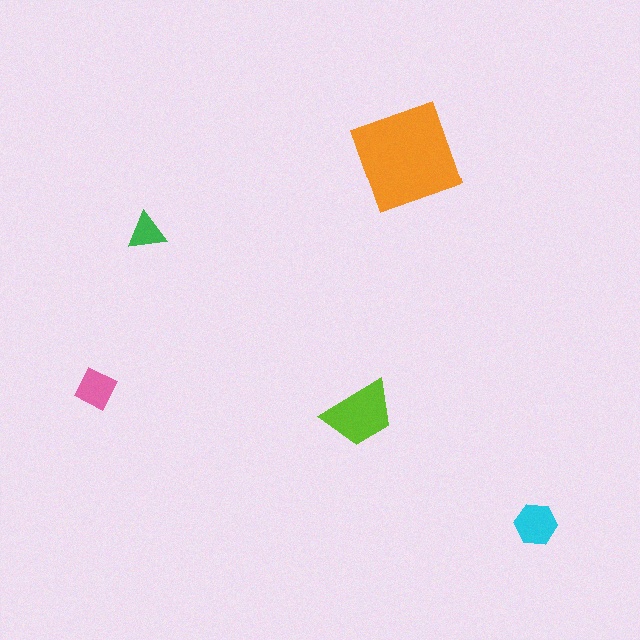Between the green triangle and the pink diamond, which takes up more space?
The pink diamond.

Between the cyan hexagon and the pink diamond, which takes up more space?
The cyan hexagon.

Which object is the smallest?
The green triangle.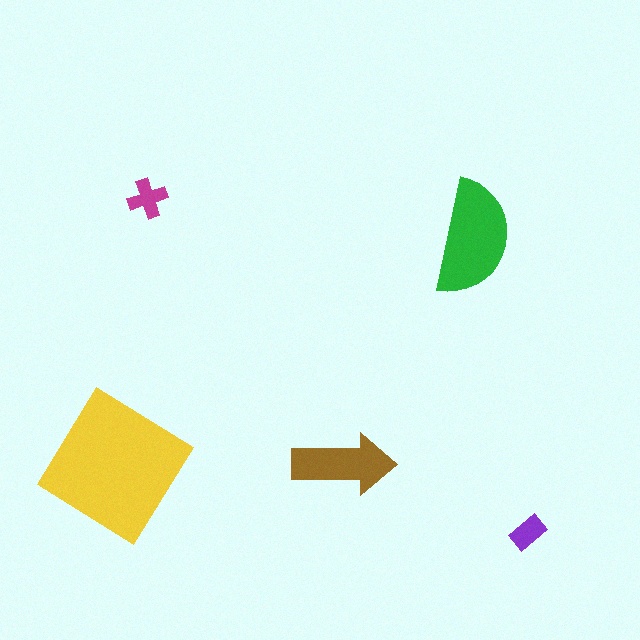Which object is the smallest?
The purple rectangle.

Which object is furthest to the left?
The yellow diamond is leftmost.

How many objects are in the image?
There are 5 objects in the image.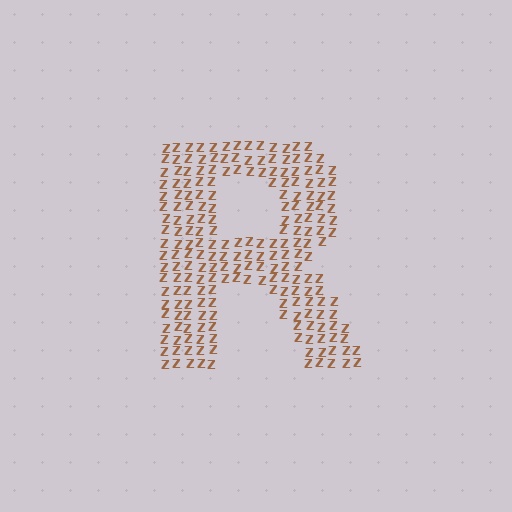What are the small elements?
The small elements are letter Z's.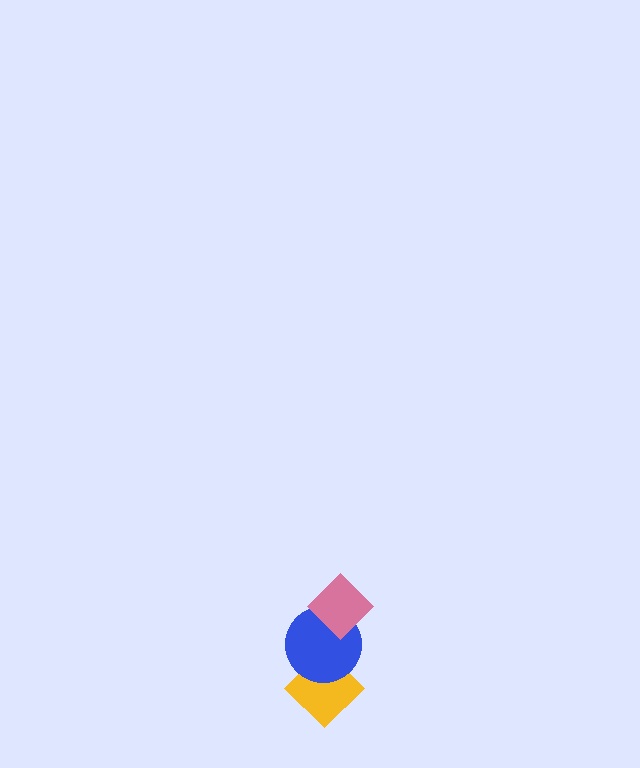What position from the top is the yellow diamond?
The yellow diamond is 3rd from the top.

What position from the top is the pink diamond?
The pink diamond is 1st from the top.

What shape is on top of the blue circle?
The pink diamond is on top of the blue circle.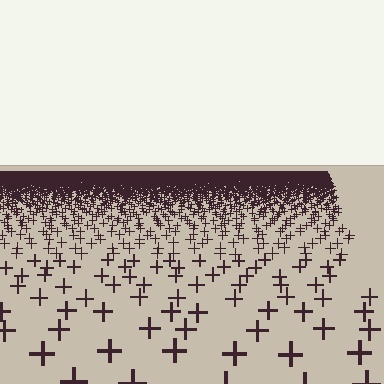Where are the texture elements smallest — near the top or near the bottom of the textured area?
Near the top.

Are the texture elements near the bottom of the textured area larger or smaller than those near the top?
Larger. Near the bottom, elements are closer to the viewer and appear at a bigger on-screen size.